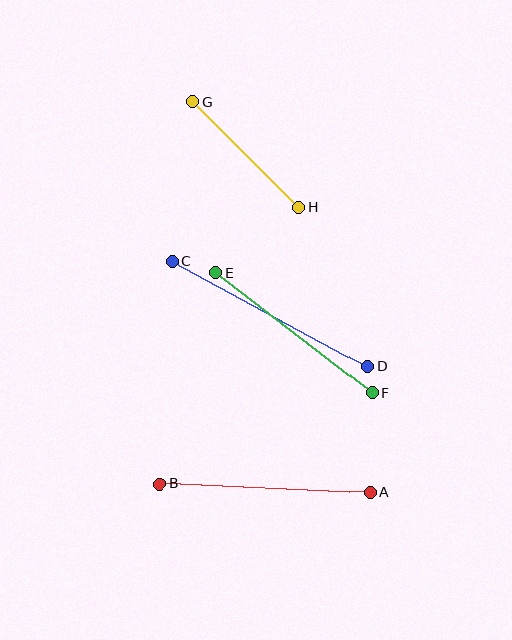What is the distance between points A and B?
The distance is approximately 210 pixels.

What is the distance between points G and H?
The distance is approximately 150 pixels.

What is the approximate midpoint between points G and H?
The midpoint is at approximately (246, 155) pixels.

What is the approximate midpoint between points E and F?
The midpoint is at approximately (294, 333) pixels.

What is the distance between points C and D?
The distance is approximately 222 pixels.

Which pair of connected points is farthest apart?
Points C and D are farthest apart.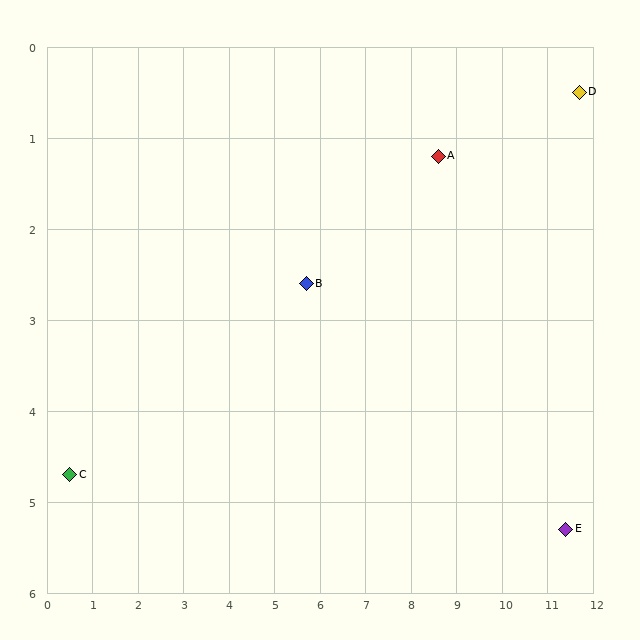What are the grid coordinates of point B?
Point B is at approximately (5.7, 2.6).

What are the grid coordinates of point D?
Point D is at approximately (11.7, 0.5).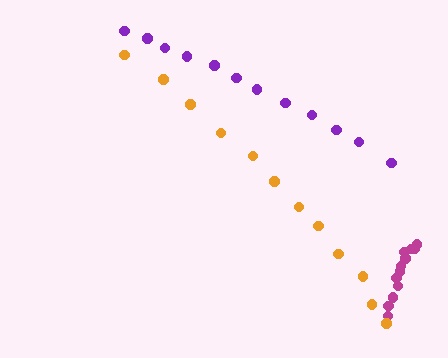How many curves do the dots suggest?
There are 3 distinct paths.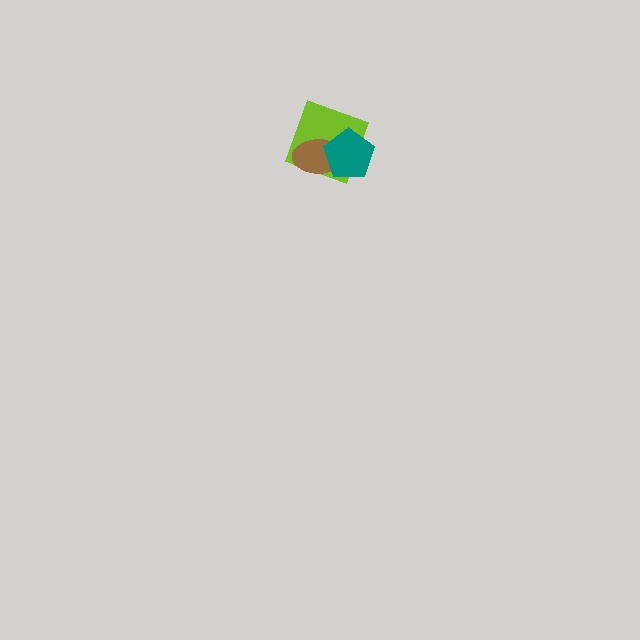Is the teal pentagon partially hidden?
No, no other shape covers it.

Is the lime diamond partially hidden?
Yes, it is partially covered by another shape.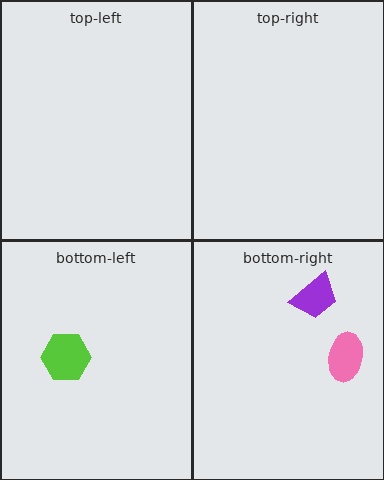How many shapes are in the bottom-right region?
2.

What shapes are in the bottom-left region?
The lime hexagon.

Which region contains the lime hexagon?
The bottom-left region.